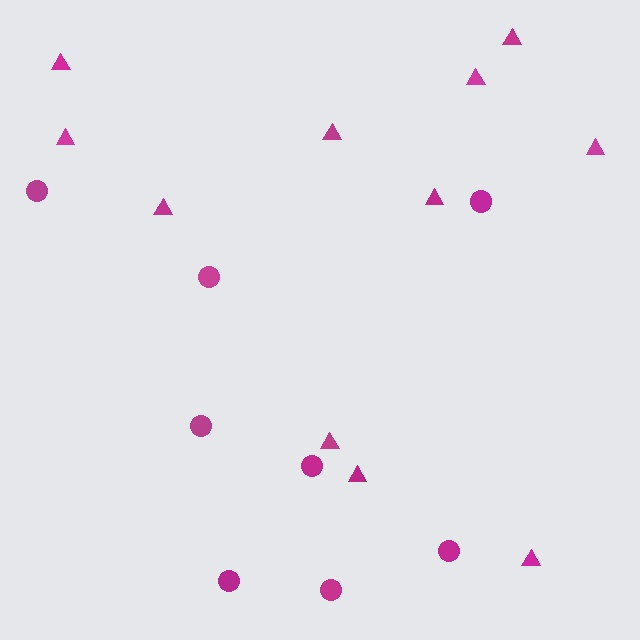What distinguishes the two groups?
There are 2 groups: one group of triangles (11) and one group of circles (8).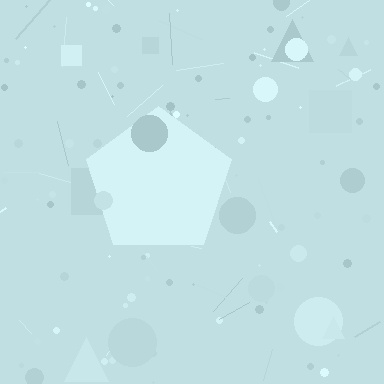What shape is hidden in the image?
A pentagon is hidden in the image.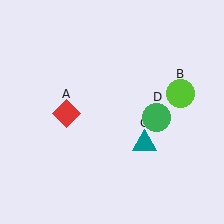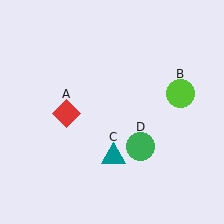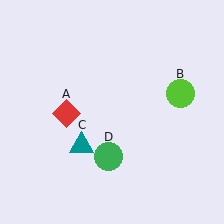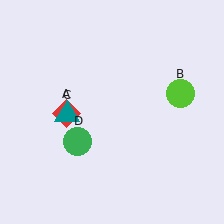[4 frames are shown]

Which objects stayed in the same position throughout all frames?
Red diamond (object A) and lime circle (object B) remained stationary.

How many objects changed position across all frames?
2 objects changed position: teal triangle (object C), green circle (object D).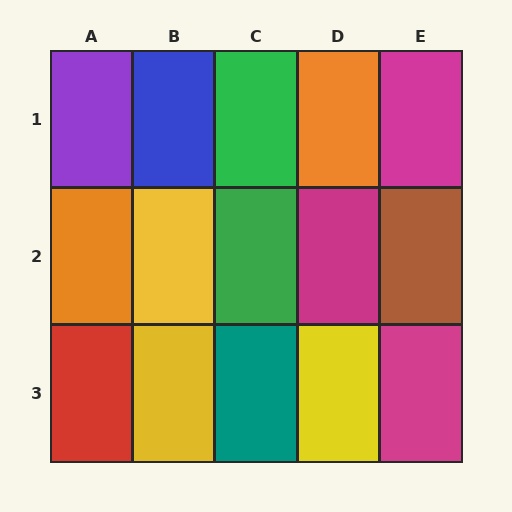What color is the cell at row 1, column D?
Orange.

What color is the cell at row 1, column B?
Blue.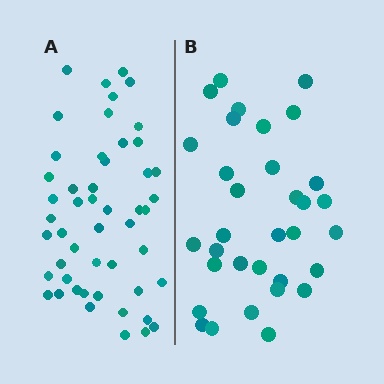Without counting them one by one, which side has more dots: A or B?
Region A (the left region) has more dots.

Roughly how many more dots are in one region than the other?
Region A has approximately 15 more dots than region B.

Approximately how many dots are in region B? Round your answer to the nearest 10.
About 30 dots. (The exact count is 33, which rounds to 30.)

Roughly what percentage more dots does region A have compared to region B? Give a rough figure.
About 50% more.